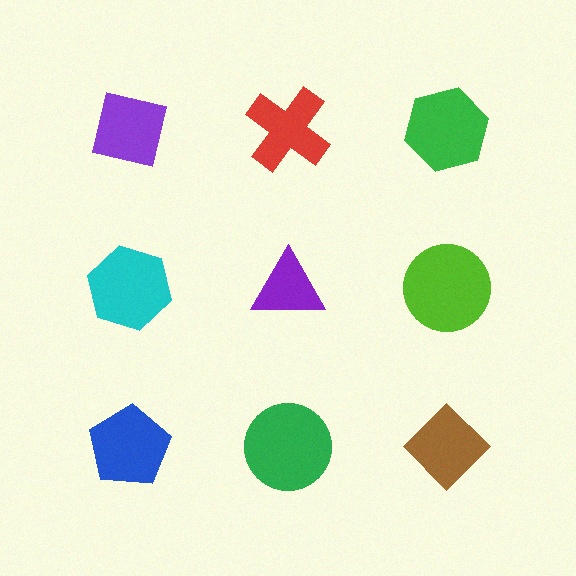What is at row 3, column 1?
A blue pentagon.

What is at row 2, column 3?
A lime circle.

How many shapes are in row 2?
3 shapes.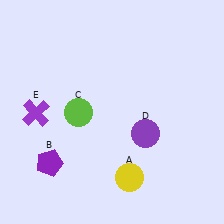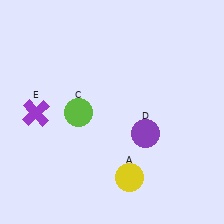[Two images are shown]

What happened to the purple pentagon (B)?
The purple pentagon (B) was removed in Image 2. It was in the bottom-left area of Image 1.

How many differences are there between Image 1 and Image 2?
There is 1 difference between the two images.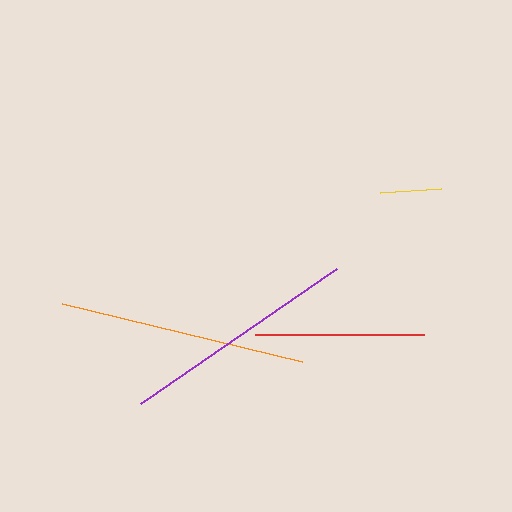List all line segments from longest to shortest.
From longest to shortest: orange, purple, red, yellow.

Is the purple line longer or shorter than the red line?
The purple line is longer than the red line.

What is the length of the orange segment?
The orange segment is approximately 247 pixels long.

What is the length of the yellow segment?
The yellow segment is approximately 61 pixels long.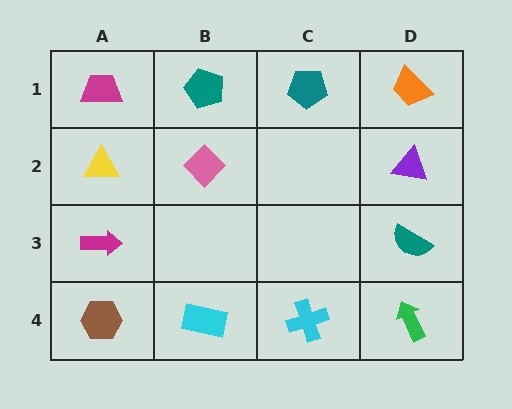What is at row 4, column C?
A cyan cross.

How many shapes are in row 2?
3 shapes.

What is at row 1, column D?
An orange trapezoid.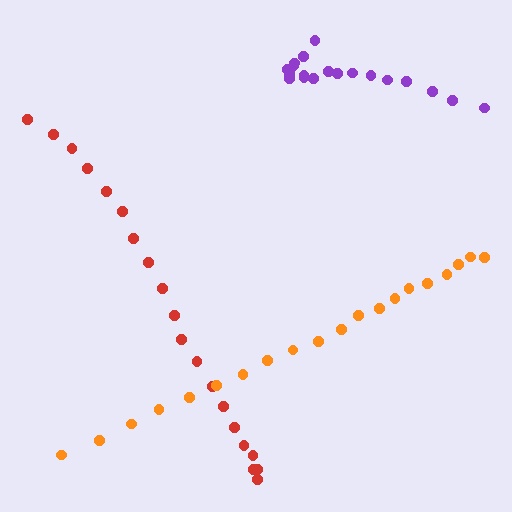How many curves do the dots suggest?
There are 3 distinct paths.